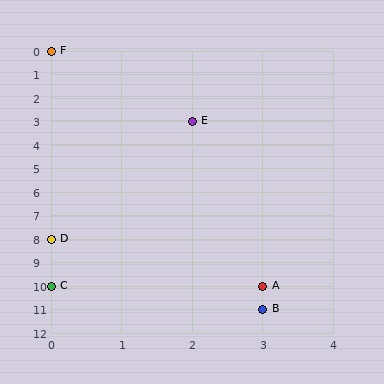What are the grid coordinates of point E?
Point E is at grid coordinates (2, 3).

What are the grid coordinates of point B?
Point B is at grid coordinates (3, 11).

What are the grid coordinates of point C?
Point C is at grid coordinates (0, 10).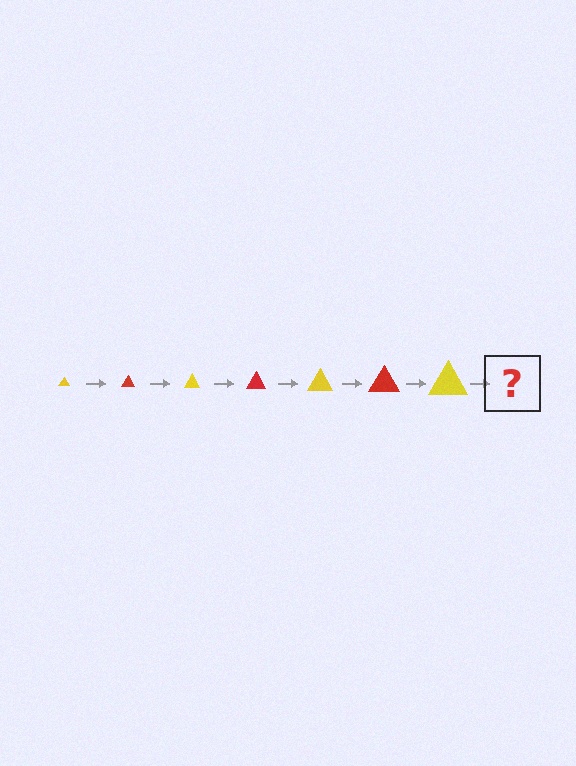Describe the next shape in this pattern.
It should be a red triangle, larger than the previous one.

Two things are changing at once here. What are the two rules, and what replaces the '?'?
The two rules are that the triangle grows larger each step and the color cycles through yellow and red. The '?' should be a red triangle, larger than the previous one.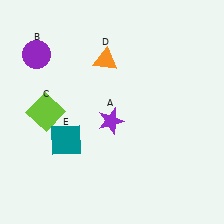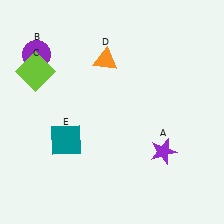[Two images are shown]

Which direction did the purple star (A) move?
The purple star (A) moved right.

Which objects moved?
The objects that moved are: the purple star (A), the lime square (C).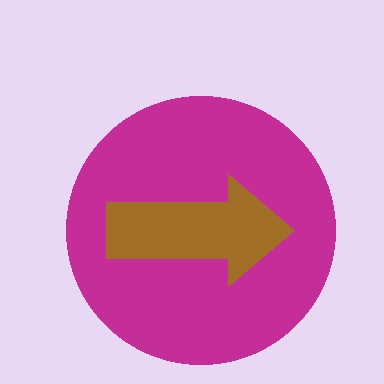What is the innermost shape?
The brown arrow.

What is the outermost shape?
The magenta circle.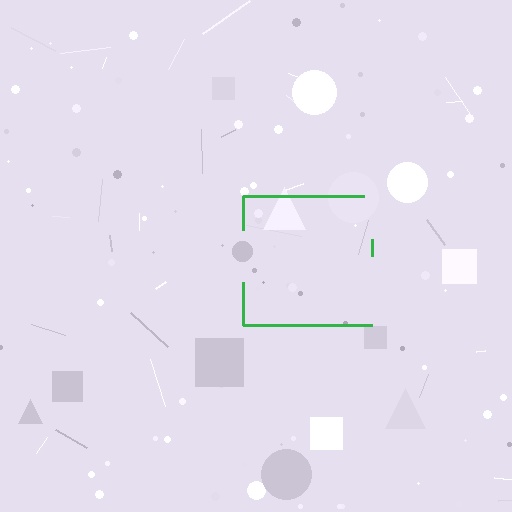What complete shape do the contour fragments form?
The contour fragments form a square.